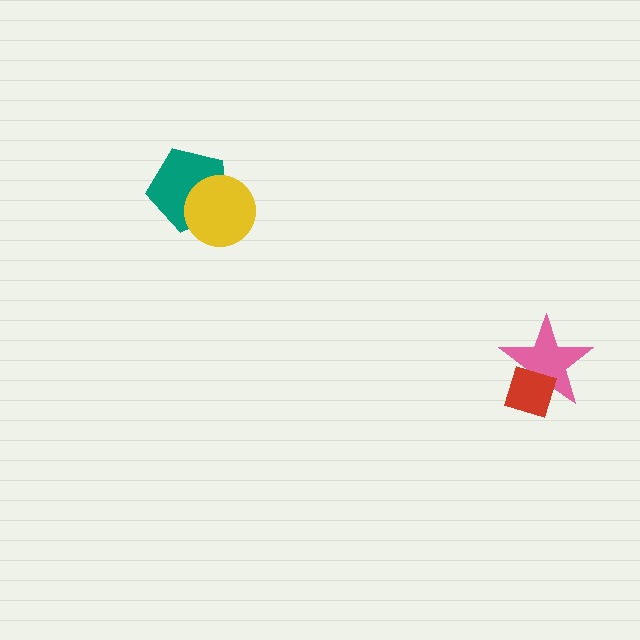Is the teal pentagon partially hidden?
Yes, it is partially covered by another shape.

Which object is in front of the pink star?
The red diamond is in front of the pink star.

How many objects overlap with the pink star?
1 object overlaps with the pink star.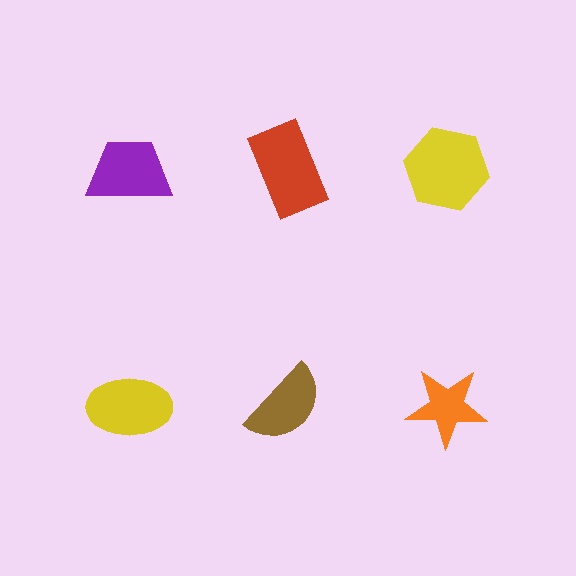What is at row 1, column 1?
A purple trapezoid.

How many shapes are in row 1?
3 shapes.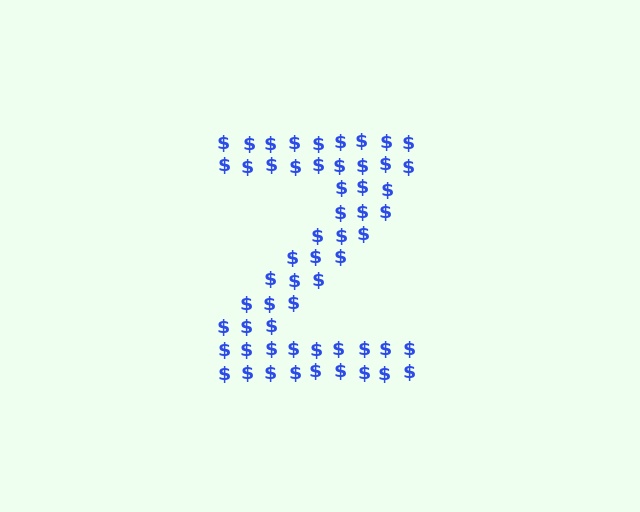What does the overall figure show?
The overall figure shows the letter Z.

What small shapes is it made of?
It is made of small dollar signs.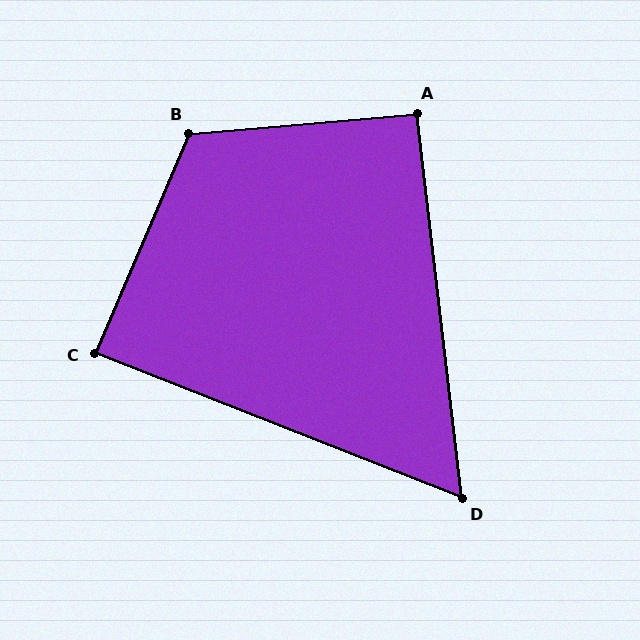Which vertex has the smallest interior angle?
D, at approximately 62 degrees.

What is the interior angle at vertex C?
Approximately 88 degrees (approximately right).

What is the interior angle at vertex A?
Approximately 92 degrees (approximately right).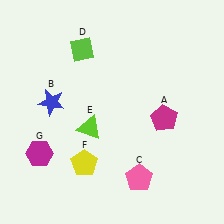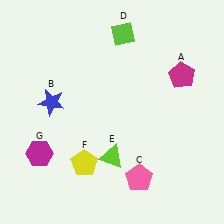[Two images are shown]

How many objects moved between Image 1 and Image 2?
3 objects moved between the two images.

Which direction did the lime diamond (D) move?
The lime diamond (D) moved right.